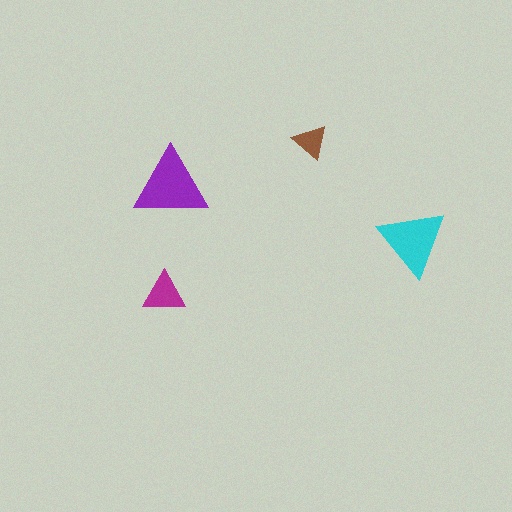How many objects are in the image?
There are 4 objects in the image.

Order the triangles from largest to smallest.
the purple one, the cyan one, the magenta one, the brown one.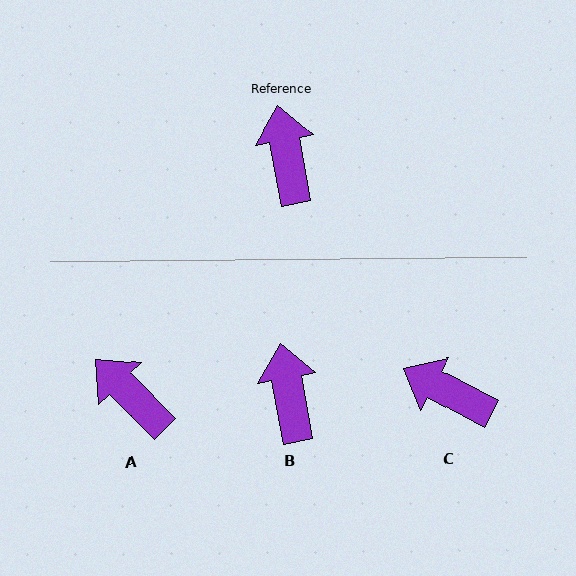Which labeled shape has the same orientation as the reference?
B.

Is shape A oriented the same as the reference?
No, it is off by about 34 degrees.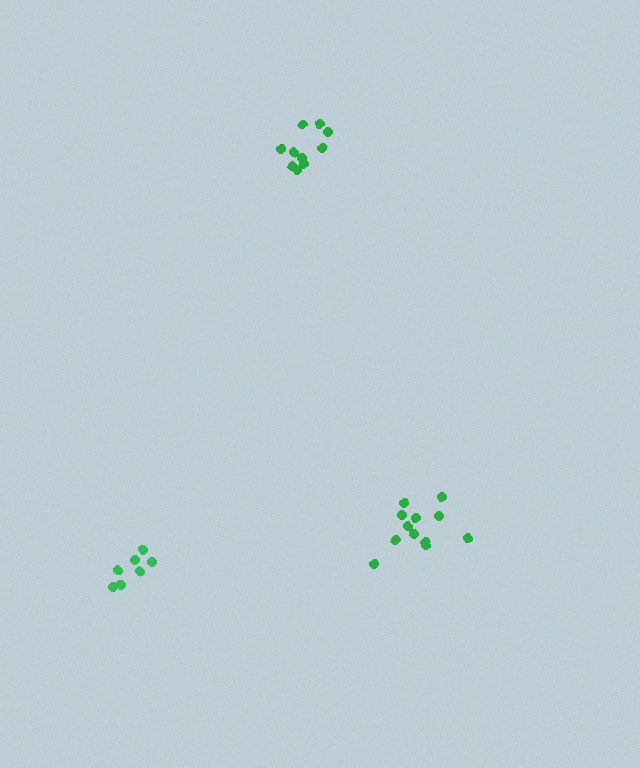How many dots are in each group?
Group 1: 10 dots, Group 2: 7 dots, Group 3: 12 dots (29 total).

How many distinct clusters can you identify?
There are 3 distinct clusters.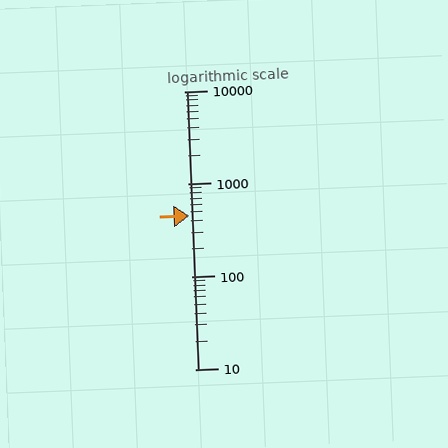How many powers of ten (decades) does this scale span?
The scale spans 3 decades, from 10 to 10000.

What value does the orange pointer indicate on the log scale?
The pointer indicates approximately 450.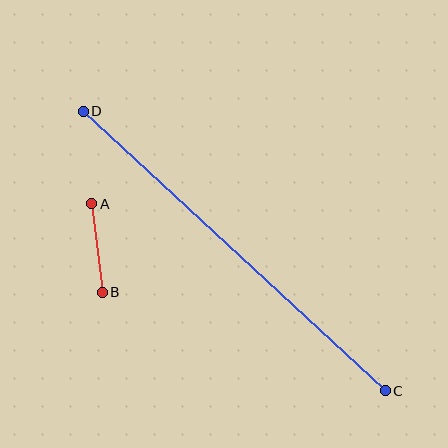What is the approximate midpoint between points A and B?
The midpoint is at approximately (97, 248) pixels.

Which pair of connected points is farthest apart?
Points C and D are farthest apart.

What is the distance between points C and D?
The distance is approximately 411 pixels.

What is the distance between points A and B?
The distance is approximately 89 pixels.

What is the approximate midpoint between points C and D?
The midpoint is at approximately (234, 251) pixels.